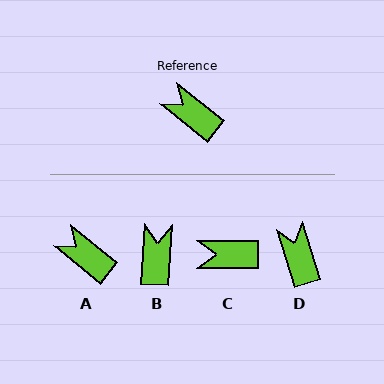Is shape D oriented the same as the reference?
No, it is off by about 34 degrees.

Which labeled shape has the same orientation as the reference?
A.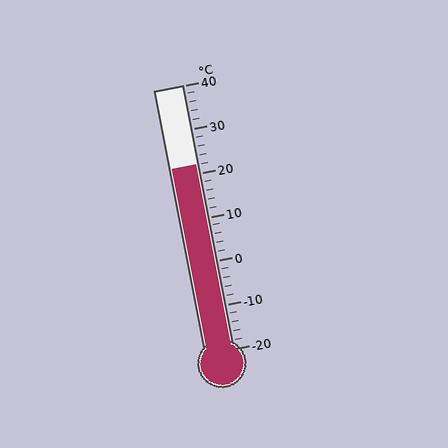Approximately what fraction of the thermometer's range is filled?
The thermometer is filled to approximately 70% of its range.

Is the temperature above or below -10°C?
The temperature is above -10°C.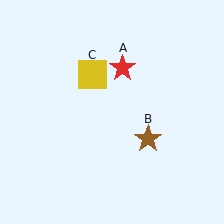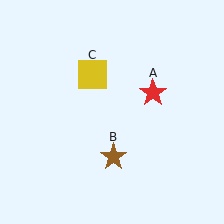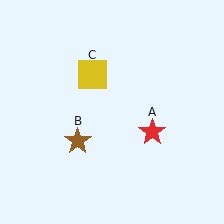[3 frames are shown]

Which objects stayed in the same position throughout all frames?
Yellow square (object C) remained stationary.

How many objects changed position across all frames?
2 objects changed position: red star (object A), brown star (object B).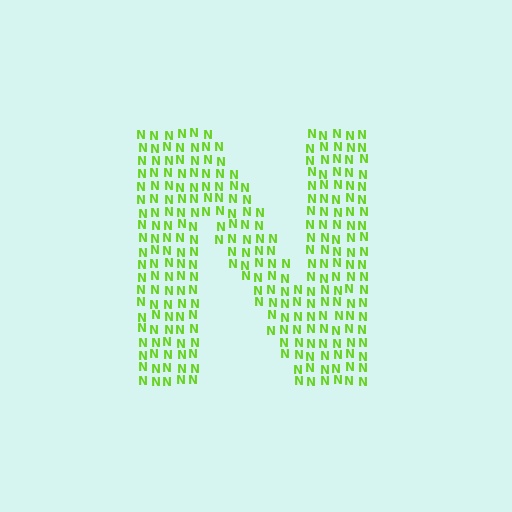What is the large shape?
The large shape is the letter N.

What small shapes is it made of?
It is made of small letter N's.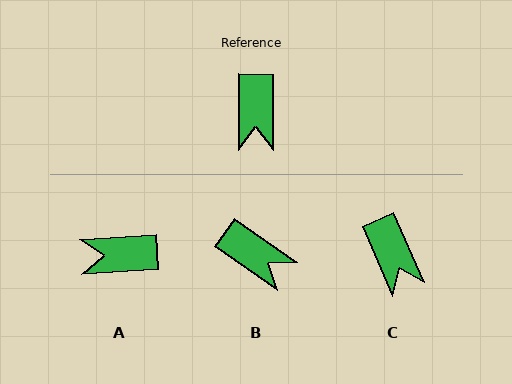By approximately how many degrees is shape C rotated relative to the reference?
Approximately 24 degrees counter-clockwise.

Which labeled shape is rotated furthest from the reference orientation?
A, about 86 degrees away.